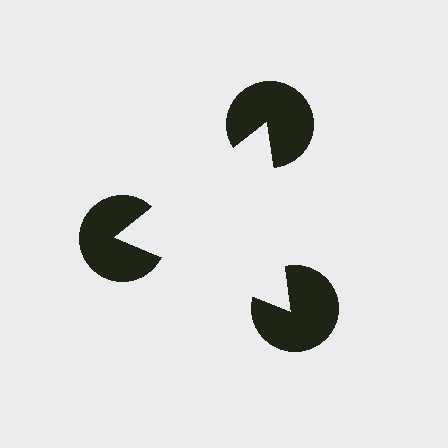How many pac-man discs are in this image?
There are 3 — one at each vertex of the illusory triangle.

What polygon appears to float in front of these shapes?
An illusory triangle — its edges are inferred from the aligned wedge cuts in the pac-man discs, not physically drawn.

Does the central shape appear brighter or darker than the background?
It typically appears slightly brighter than the background, even though no actual brightness change is drawn.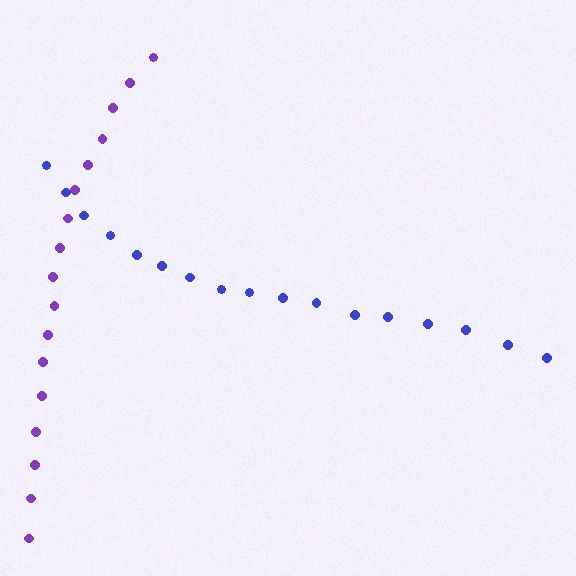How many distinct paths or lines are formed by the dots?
There are 2 distinct paths.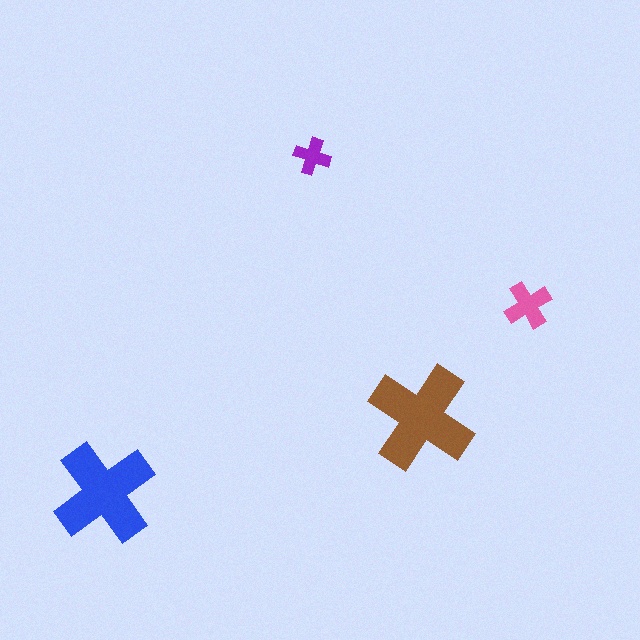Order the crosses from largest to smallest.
the brown one, the blue one, the pink one, the purple one.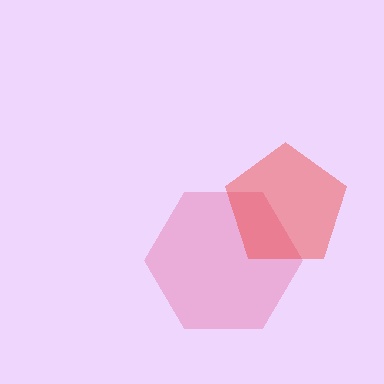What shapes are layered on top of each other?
The layered shapes are: a pink hexagon, a red pentagon.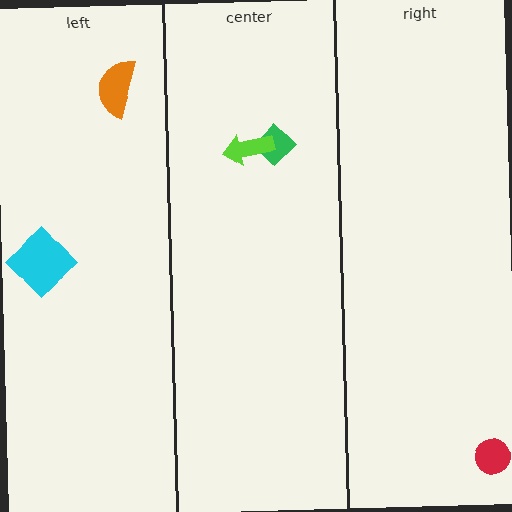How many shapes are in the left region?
2.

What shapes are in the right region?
The red circle.